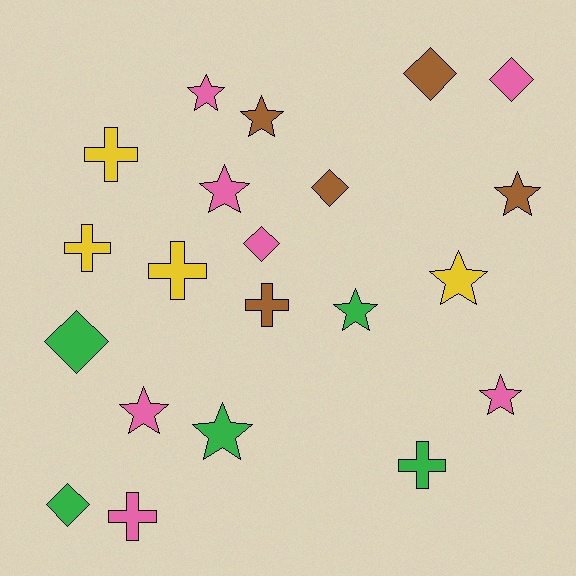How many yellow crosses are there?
There are 3 yellow crosses.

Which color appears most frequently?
Pink, with 7 objects.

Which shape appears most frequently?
Star, with 9 objects.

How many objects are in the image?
There are 21 objects.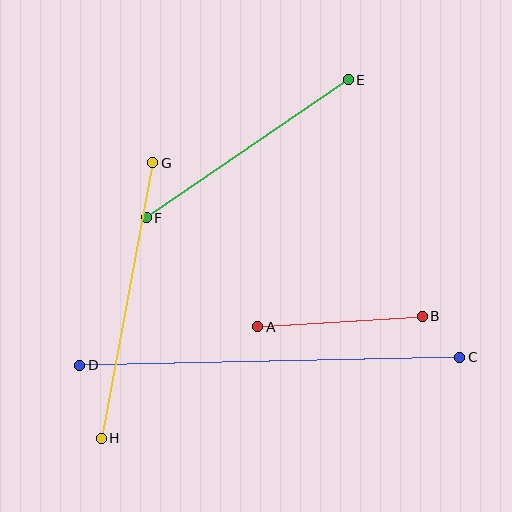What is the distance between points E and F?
The distance is approximately 245 pixels.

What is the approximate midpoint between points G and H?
The midpoint is at approximately (127, 301) pixels.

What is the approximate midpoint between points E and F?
The midpoint is at approximately (247, 149) pixels.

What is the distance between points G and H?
The distance is approximately 281 pixels.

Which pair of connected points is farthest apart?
Points C and D are farthest apart.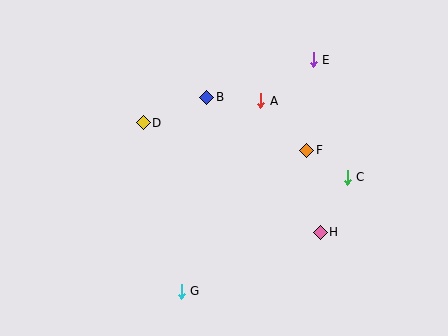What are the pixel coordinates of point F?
Point F is at (307, 150).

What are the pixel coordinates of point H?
Point H is at (320, 232).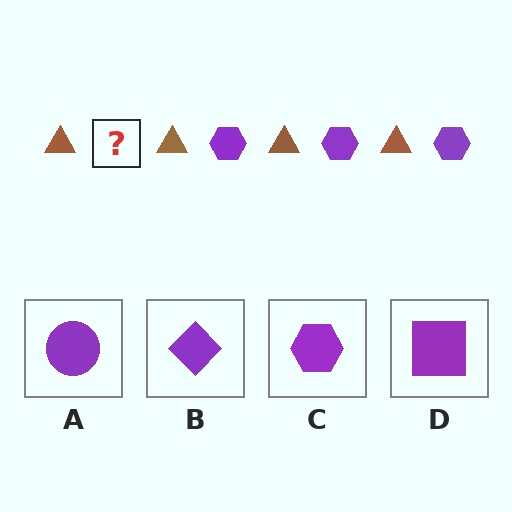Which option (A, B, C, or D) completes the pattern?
C.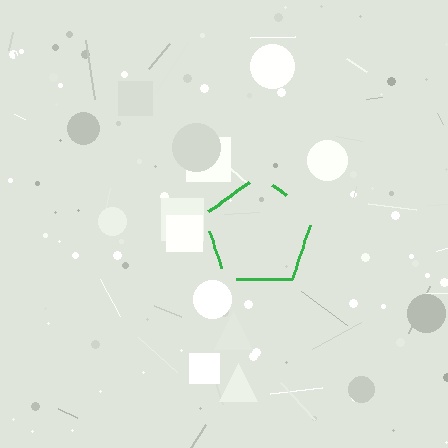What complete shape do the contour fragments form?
The contour fragments form a pentagon.